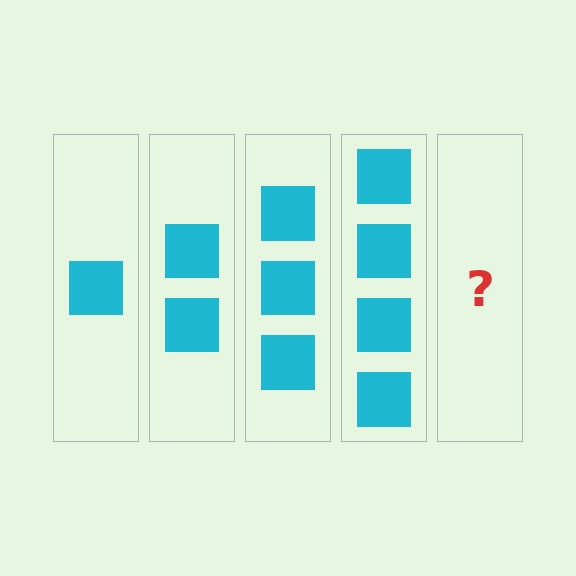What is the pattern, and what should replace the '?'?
The pattern is that each step adds one more square. The '?' should be 5 squares.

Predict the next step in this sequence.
The next step is 5 squares.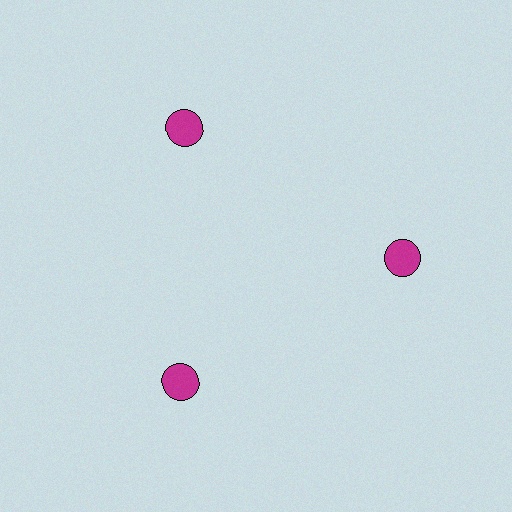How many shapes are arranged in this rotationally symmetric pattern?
There are 3 shapes, arranged in 3 groups of 1.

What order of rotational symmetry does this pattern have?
This pattern has 3-fold rotational symmetry.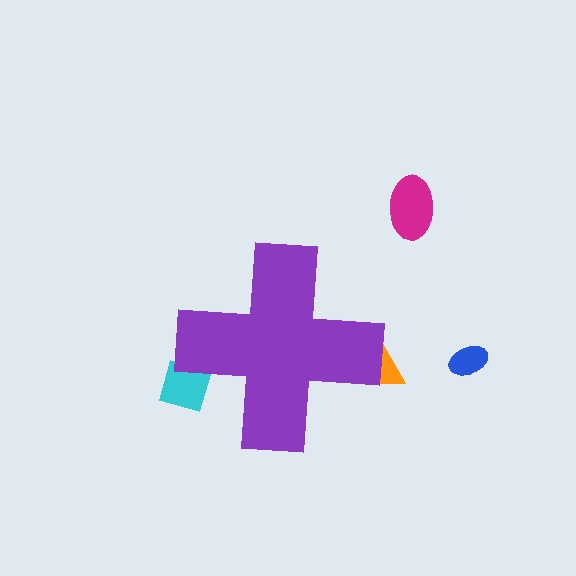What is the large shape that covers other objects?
A purple cross.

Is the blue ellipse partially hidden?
No, the blue ellipse is fully visible.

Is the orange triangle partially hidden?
Yes, the orange triangle is partially hidden behind the purple cross.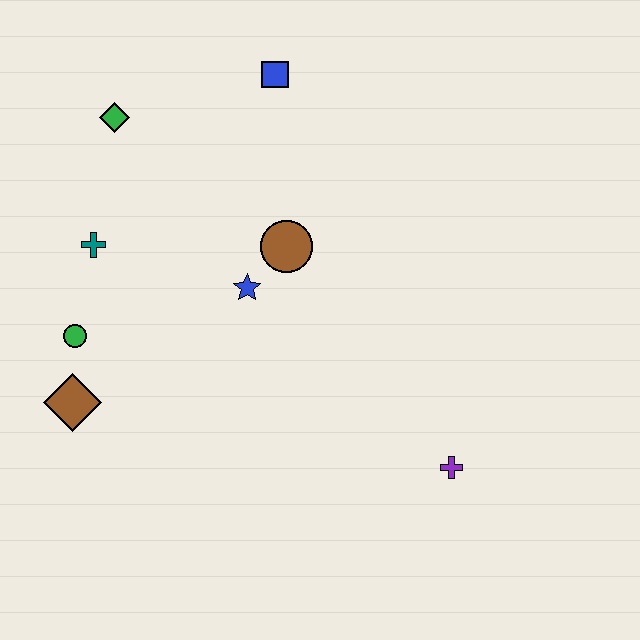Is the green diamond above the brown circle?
Yes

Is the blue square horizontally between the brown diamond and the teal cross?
No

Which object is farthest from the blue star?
The purple cross is farthest from the blue star.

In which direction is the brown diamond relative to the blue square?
The brown diamond is below the blue square.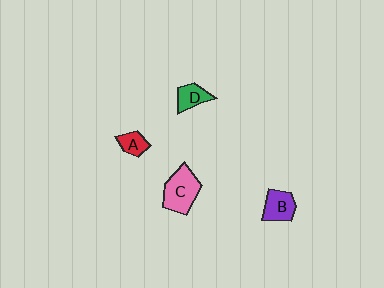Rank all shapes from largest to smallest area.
From largest to smallest: C (pink), B (purple), D (green), A (red).